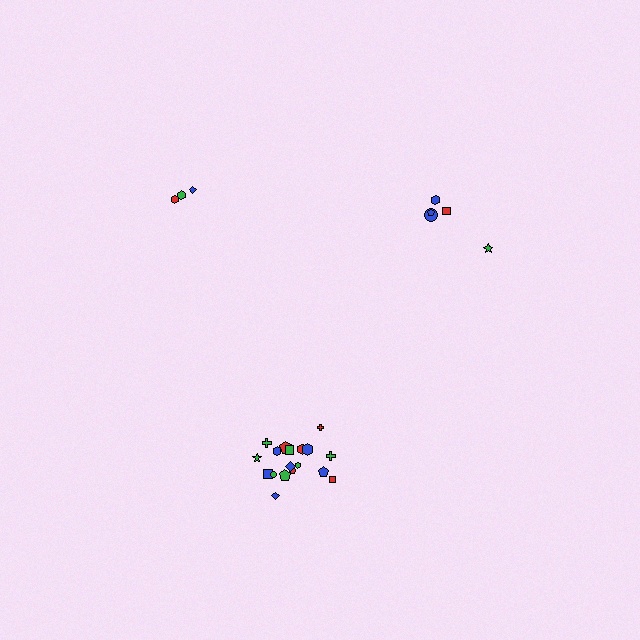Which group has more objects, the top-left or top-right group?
The top-right group.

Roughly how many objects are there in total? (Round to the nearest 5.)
Roughly 25 objects in total.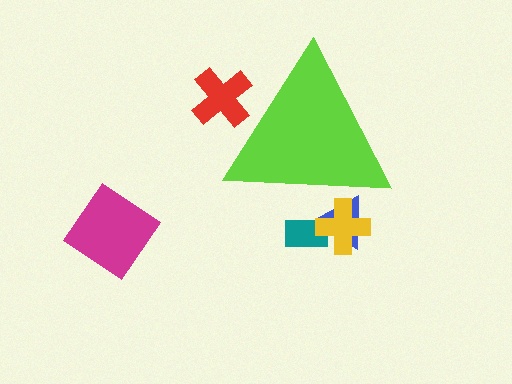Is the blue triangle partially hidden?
Yes, the blue triangle is partially hidden behind the lime triangle.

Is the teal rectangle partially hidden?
Yes, the teal rectangle is partially hidden behind the lime triangle.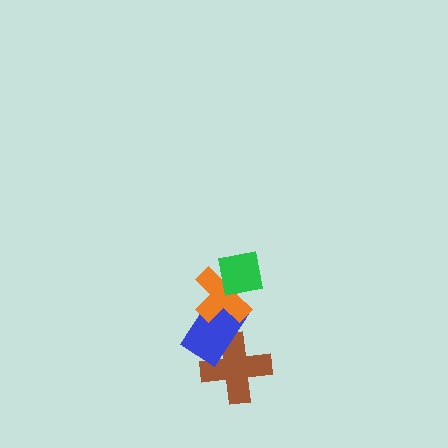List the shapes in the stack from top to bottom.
From top to bottom: the green square, the orange cross, the blue rectangle, the brown cross.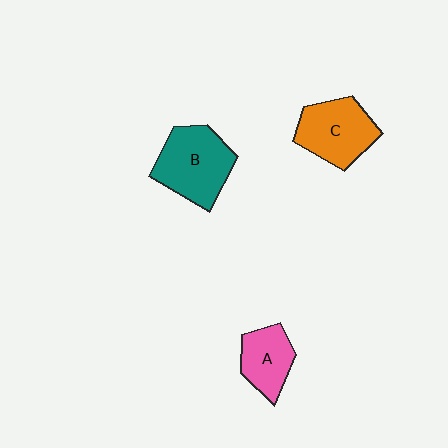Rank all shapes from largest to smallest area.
From largest to smallest: B (teal), C (orange), A (pink).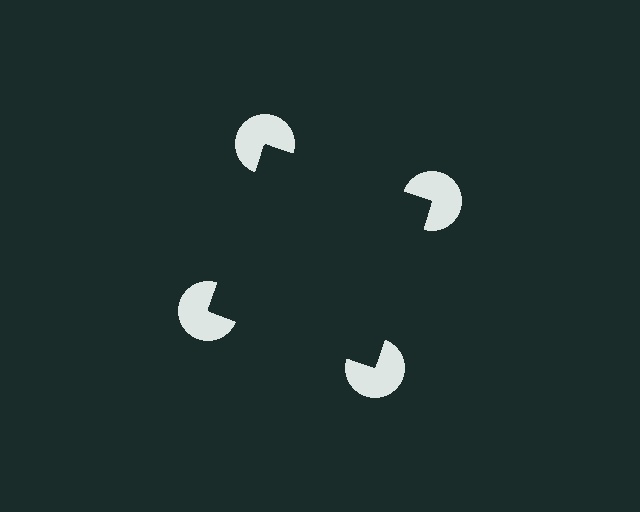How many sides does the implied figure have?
4 sides.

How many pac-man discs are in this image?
There are 4 — one at each vertex of the illusory square.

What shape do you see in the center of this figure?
An illusory square — its edges are inferred from the aligned wedge cuts in the pac-man discs, not physically drawn.